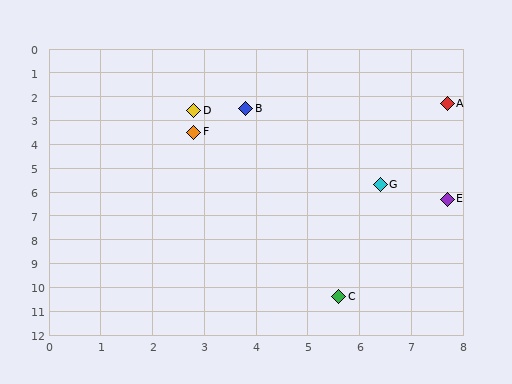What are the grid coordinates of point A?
Point A is at approximately (7.7, 2.3).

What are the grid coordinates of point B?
Point B is at approximately (3.8, 2.5).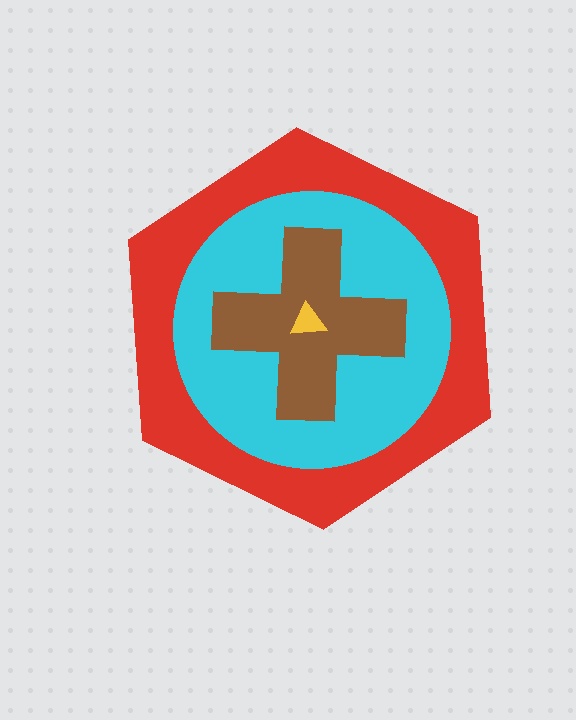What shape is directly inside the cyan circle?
The brown cross.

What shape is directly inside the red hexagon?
The cyan circle.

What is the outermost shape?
The red hexagon.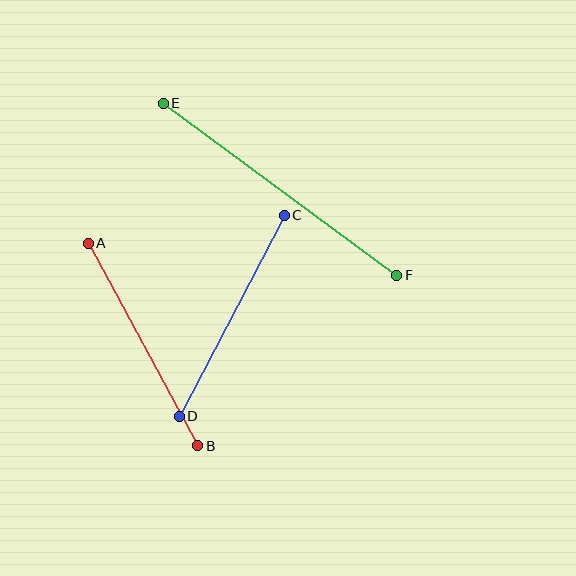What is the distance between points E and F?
The distance is approximately 290 pixels.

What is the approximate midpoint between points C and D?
The midpoint is at approximately (232, 316) pixels.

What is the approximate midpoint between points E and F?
The midpoint is at approximately (280, 189) pixels.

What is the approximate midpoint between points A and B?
The midpoint is at approximately (143, 345) pixels.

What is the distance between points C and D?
The distance is approximately 227 pixels.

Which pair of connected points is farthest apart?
Points E and F are farthest apart.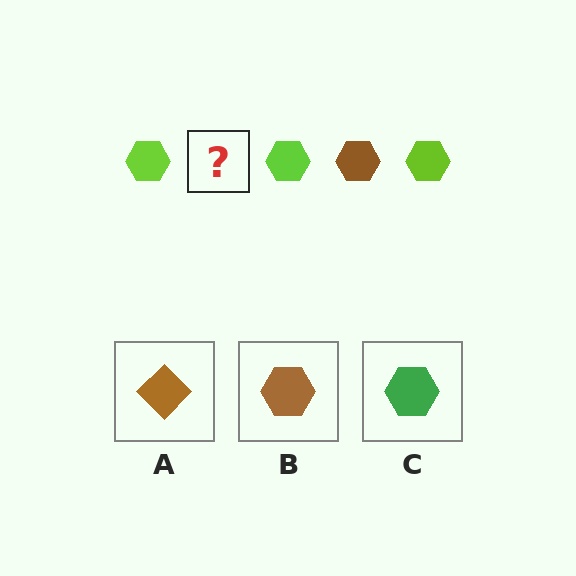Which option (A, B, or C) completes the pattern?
B.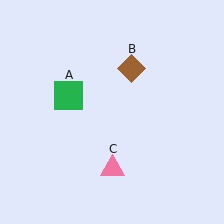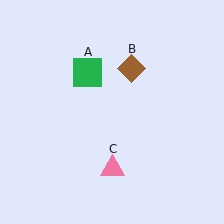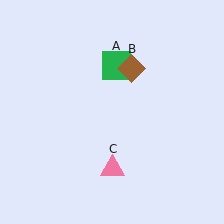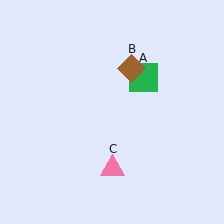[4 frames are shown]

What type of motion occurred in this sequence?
The green square (object A) rotated clockwise around the center of the scene.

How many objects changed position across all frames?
1 object changed position: green square (object A).